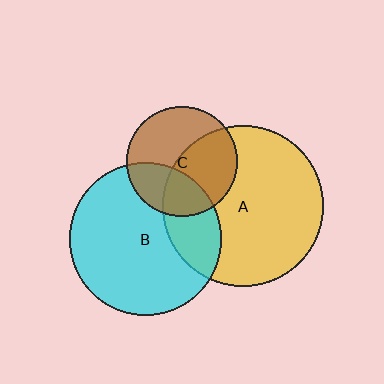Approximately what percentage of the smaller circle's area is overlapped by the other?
Approximately 25%.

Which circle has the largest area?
Circle A (yellow).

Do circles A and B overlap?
Yes.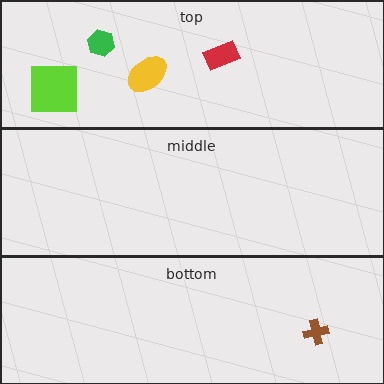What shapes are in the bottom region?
The brown cross.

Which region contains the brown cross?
The bottom region.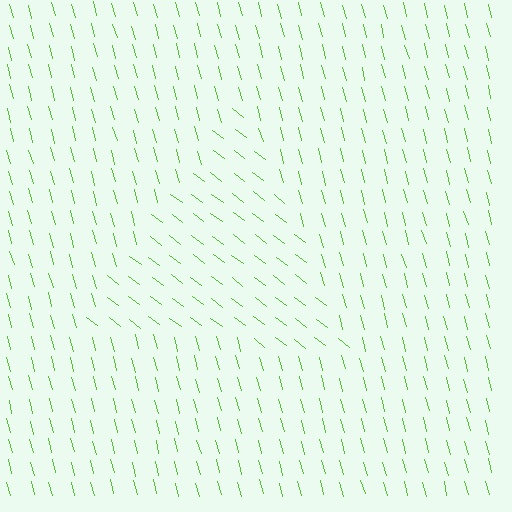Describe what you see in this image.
The image is filled with small lime line segments. A triangle region in the image has lines oriented differently from the surrounding lines, creating a visible texture boundary.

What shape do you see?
I see a triangle.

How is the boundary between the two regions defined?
The boundary is defined purely by a change in line orientation (approximately 38 degrees difference). All lines are the same color and thickness.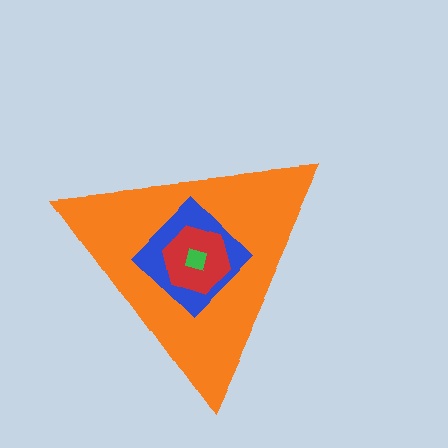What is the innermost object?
The green square.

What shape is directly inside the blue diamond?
The red hexagon.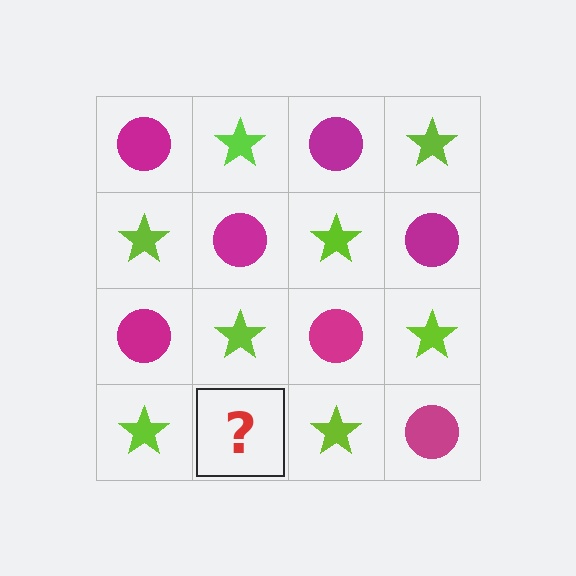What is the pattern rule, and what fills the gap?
The rule is that it alternates magenta circle and lime star in a checkerboard pattern. The gap should be filled with a magenta circle.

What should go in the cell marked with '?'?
The missing cell should contain a magenta circle.